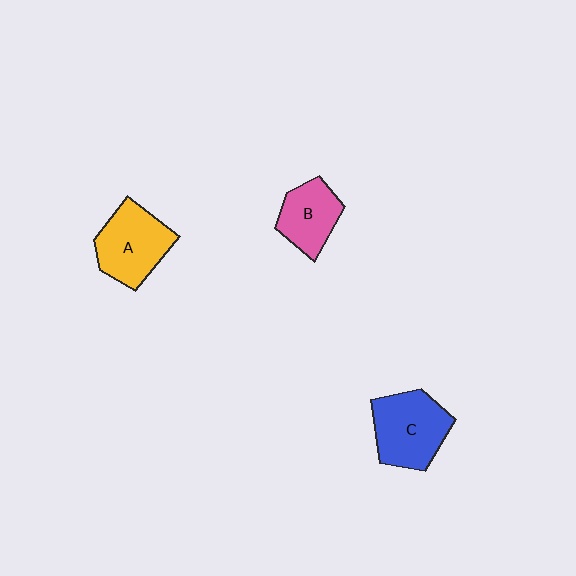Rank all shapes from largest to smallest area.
From largest to smallest: C (blue), A (yellow), B (pink).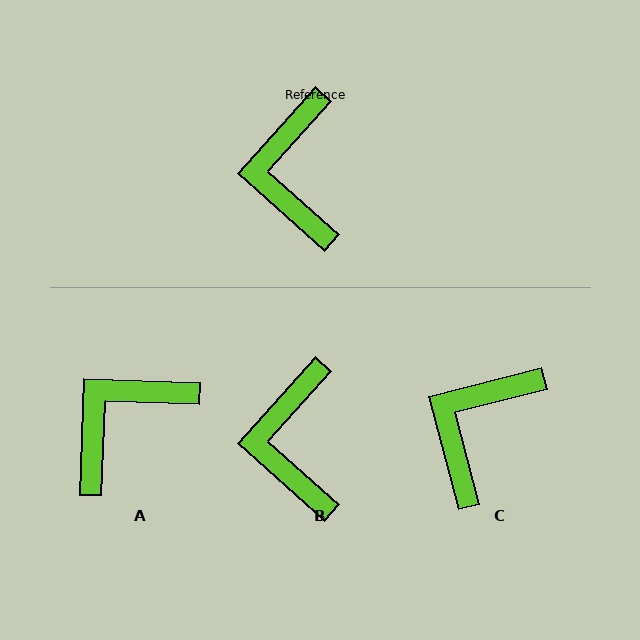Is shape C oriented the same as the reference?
No, it is off by about 34 degrees.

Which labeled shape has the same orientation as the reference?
B.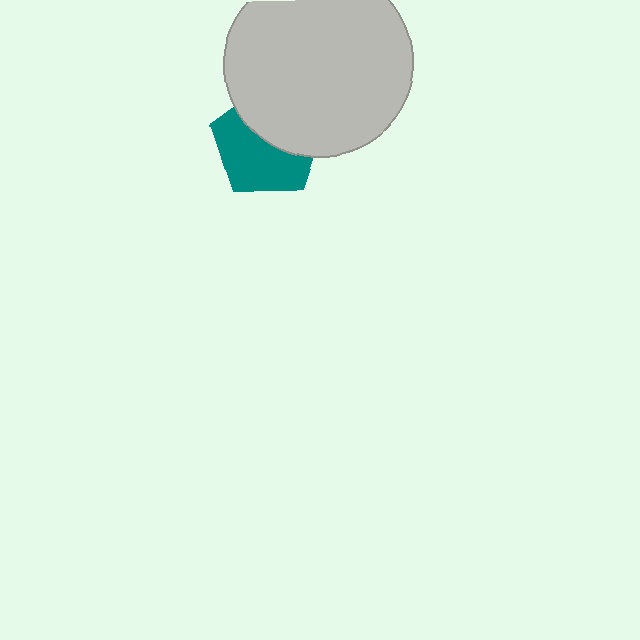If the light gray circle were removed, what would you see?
You would see the complete teal pentagon.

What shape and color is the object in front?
The object in front is a light gray circle.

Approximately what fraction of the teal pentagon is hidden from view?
Roughly 45% of the teal pentagon is hidden behind the light gray circle.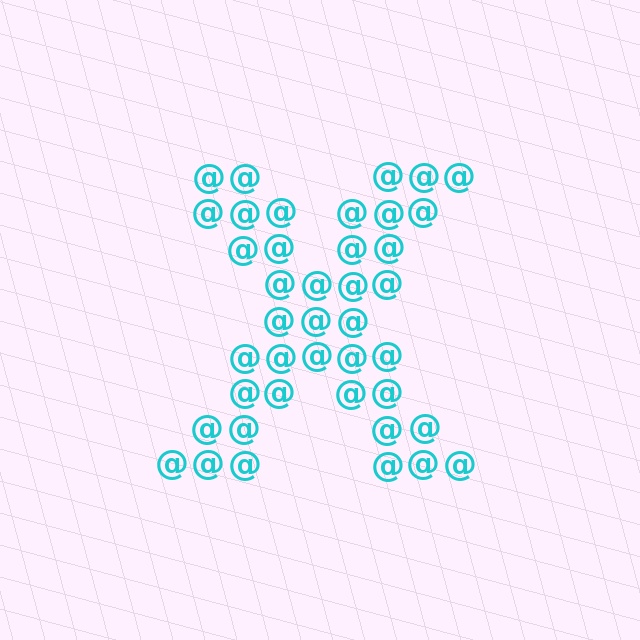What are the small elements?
The small elements are at signs.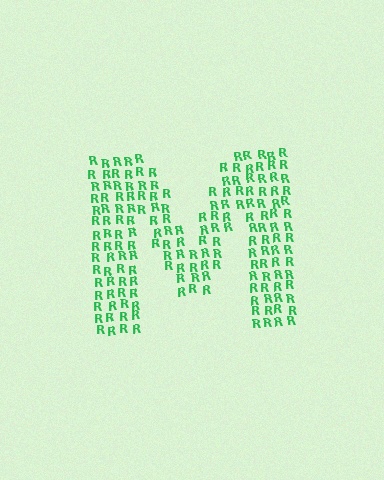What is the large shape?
The large shape is the letter M.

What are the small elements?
The small elements are letter R's.